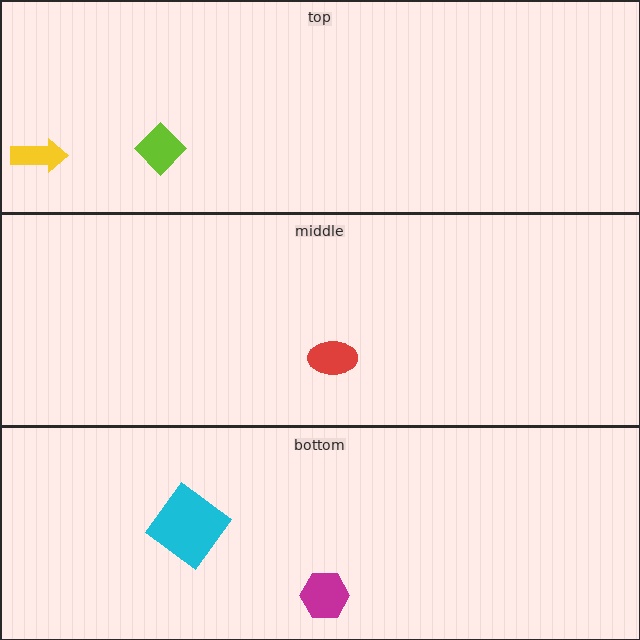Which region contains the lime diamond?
The top region.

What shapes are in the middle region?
The red ellipse.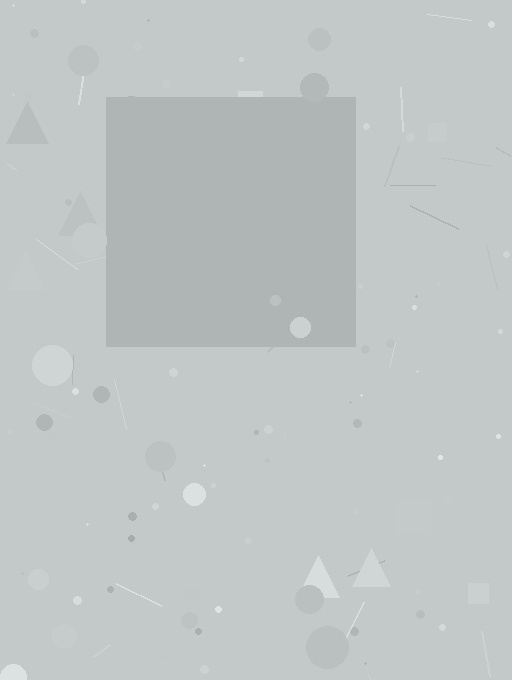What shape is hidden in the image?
A square is hidden in the image.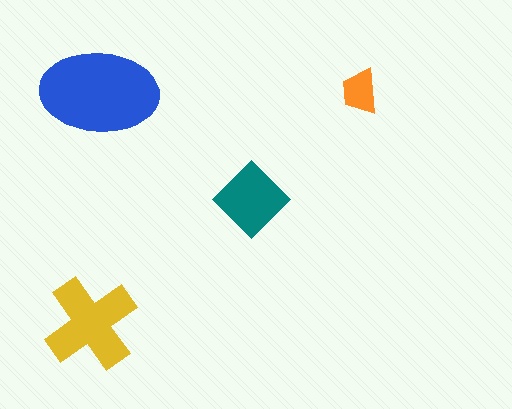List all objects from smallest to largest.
The orange trapezoid, the teal diamond, the yellow cross, the blue ellipse.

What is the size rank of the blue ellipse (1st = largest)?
1st.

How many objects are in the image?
There are 4 objects in the image.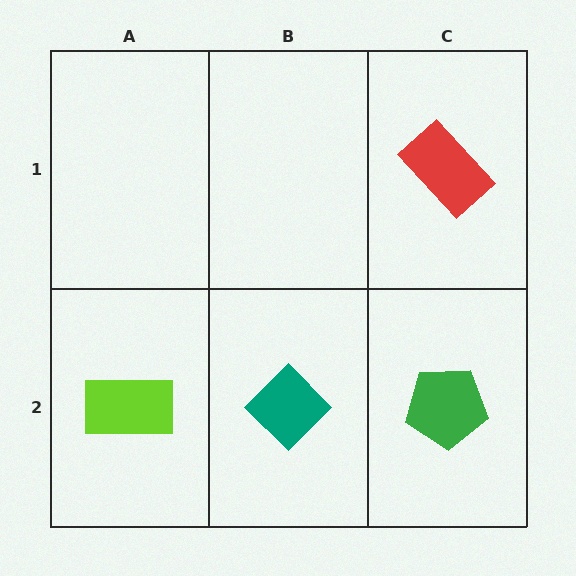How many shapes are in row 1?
1 shape.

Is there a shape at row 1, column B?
No, that cell is empty.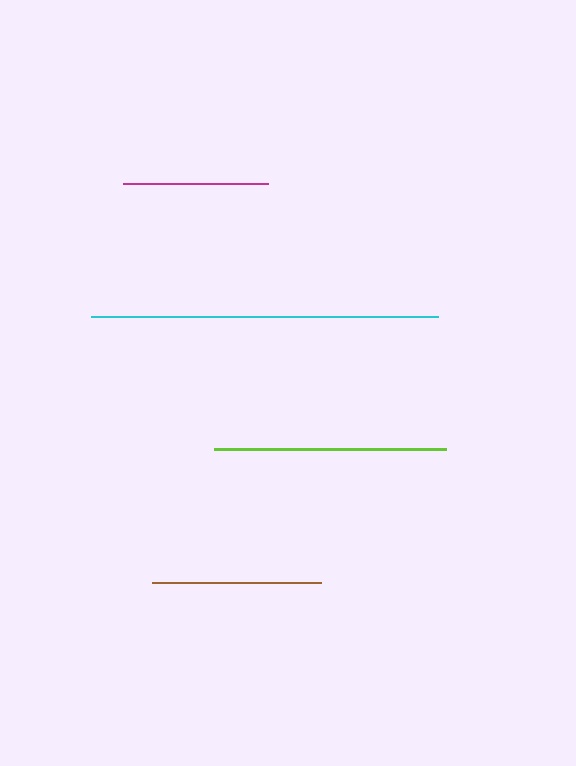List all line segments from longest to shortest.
From longest to shortest: cyan, lime, brown, magenta.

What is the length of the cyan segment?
The cyan segment is approximately 347 pixels long.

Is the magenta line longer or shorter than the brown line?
The brown line is longer than the magenta line.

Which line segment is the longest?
The cyan line is the longest at approximately 347 pixels.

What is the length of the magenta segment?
The magenta segment is approximately 145 pixels long.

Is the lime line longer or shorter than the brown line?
The lime line is longer than the brown line.